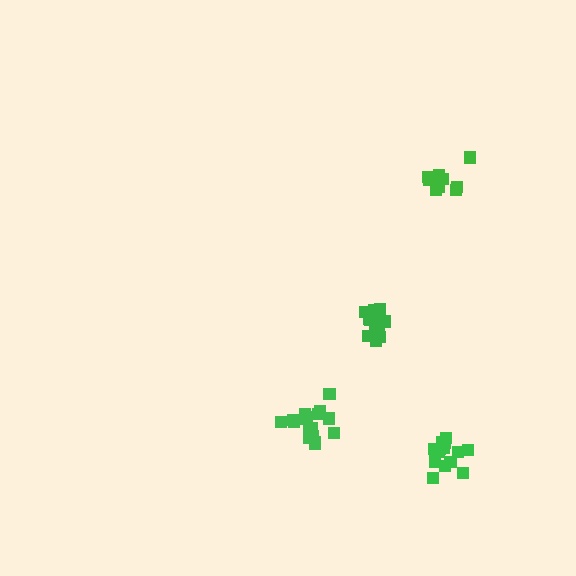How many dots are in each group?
Group 1: 15 dots, Group 2: 17 dots, Group 3: 11 dots, Group 4: 15 dots (58 total).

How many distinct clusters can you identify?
There are 4 distinct clusters.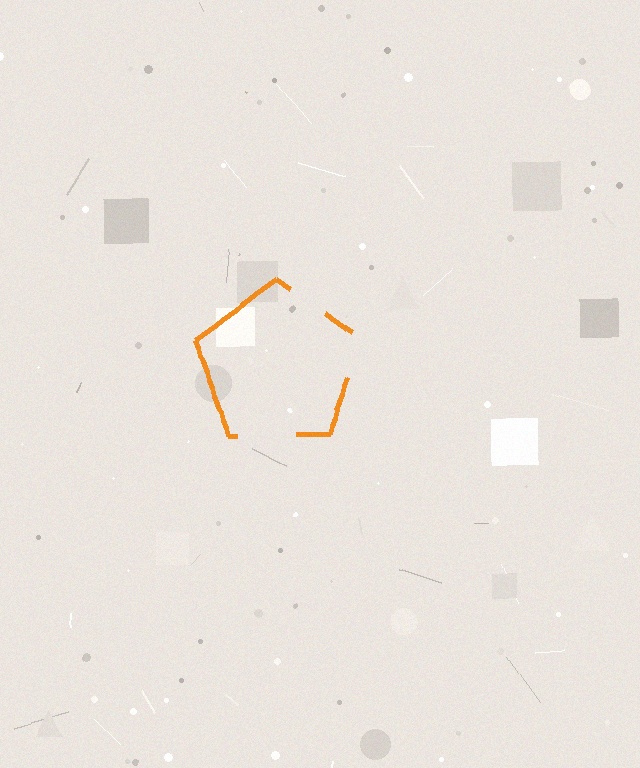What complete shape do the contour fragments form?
The contour fragments form a pentagon.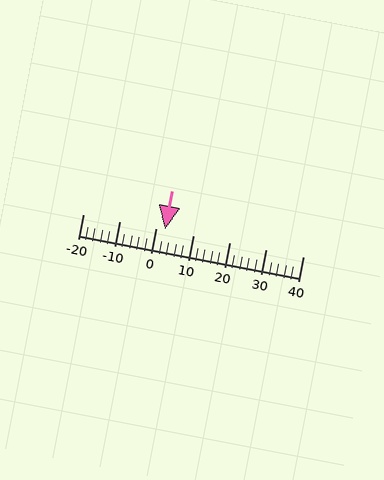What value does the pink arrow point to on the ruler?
The pink arrow points to approximately 2.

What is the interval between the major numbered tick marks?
The major tick marks are spaced 10 units apart.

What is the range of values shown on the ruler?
The ruler shows values from -20 to 40.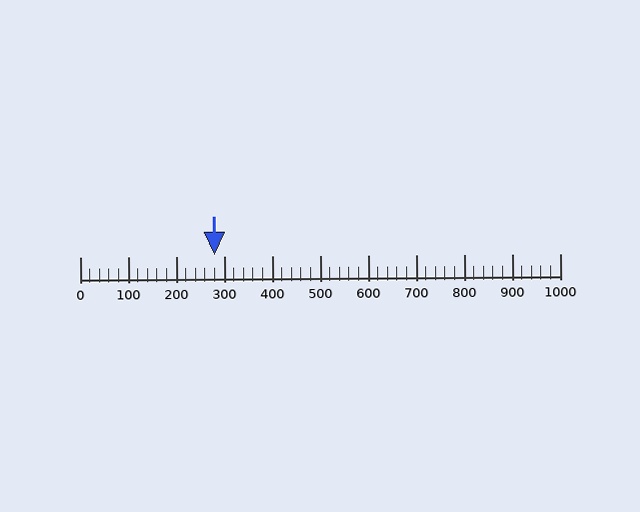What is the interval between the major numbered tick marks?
The major tick marks are spaced 100 units apart.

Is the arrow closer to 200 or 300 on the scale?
The arrow is closer to 300.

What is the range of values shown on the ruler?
The ruler shows values from 0 to 1000.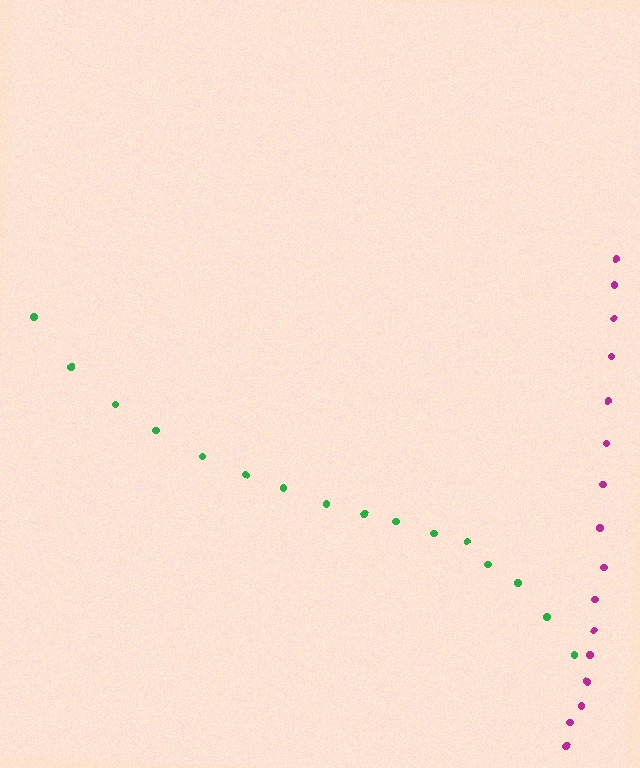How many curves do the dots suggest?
There are 2 distinct paths.